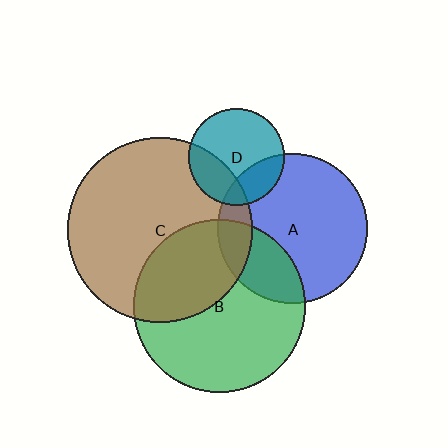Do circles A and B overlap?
Yes.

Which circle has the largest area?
Circle C (brown).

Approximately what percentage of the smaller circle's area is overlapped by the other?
Approximately 25%.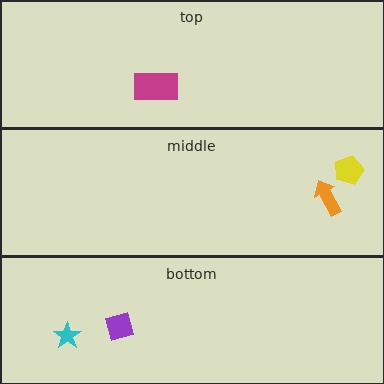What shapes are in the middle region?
The yellow pentagon, the orange arrow.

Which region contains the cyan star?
The bottom region.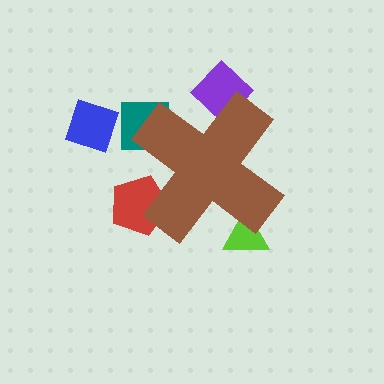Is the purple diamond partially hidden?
Yes, the purple diamond is partially hidden behind the brown cross.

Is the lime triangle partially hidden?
Yes, the lime triangle is partially hidden behind the brown cross.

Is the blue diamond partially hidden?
No, the blue diamond is fully visible.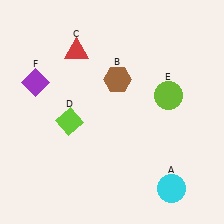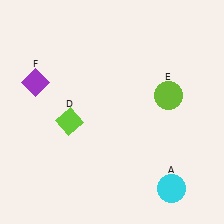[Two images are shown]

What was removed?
The red triangle (C), the brown hexagon (B) were removed in Image 2.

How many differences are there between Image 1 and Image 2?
There are 2 differences between the two images.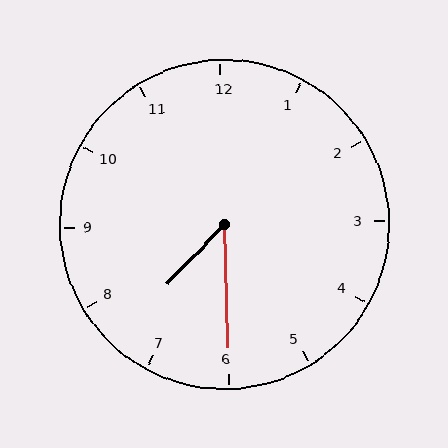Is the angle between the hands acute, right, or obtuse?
It is acute.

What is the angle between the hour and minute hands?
Approximately 45 degrees.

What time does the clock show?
7:30.